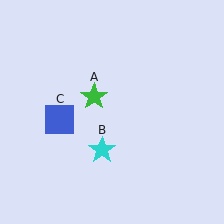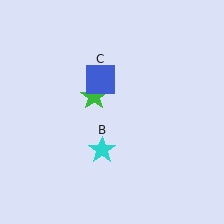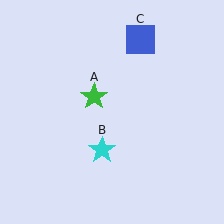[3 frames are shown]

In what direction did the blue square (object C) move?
The blue square (object C) moved up and to the right.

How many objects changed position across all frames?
1 object changed position: blue square (object C).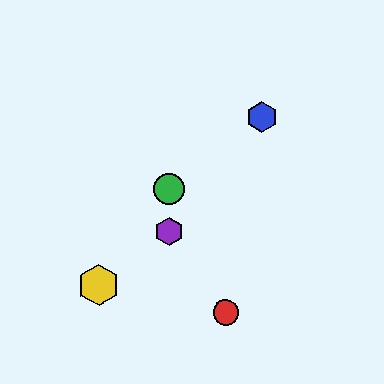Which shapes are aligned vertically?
The green circle, the purple hexagon are aligned vertically.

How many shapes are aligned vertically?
2 shapes (the green circle, the purple hexagon) are aligned vertically.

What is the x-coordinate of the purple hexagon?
The purple hexagon is at x≈169.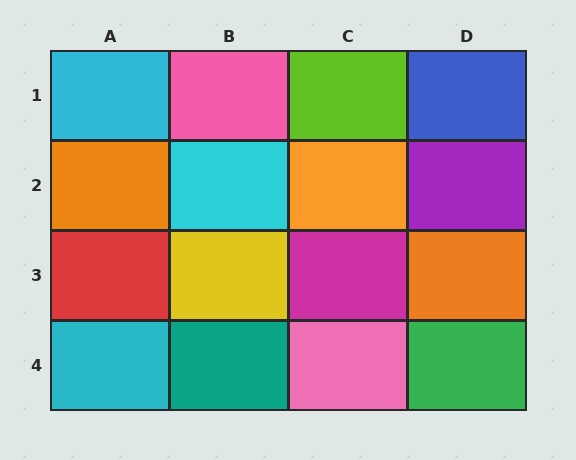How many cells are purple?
1 cell is purple.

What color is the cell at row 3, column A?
Red.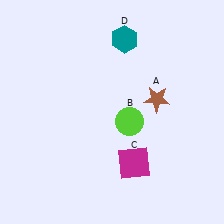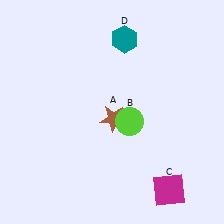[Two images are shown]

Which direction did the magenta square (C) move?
The magenta square (C) moved right.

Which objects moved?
The objects that moved are: the brown star (A), the magenta square (C).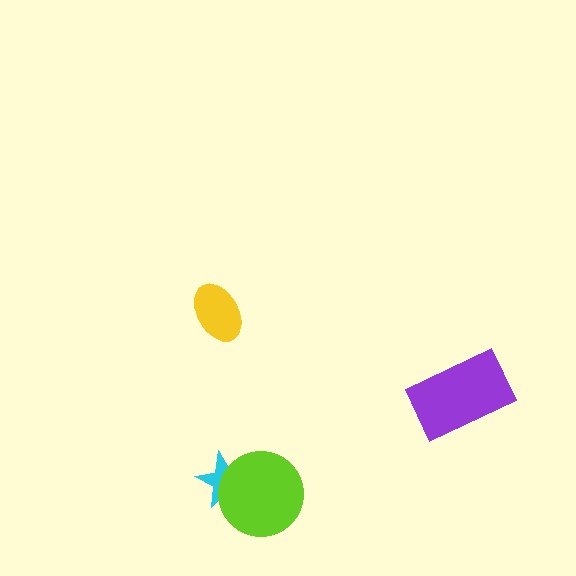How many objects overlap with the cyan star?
1 object overlaps with the cyan star.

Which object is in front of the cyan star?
The lime circle is in front of the cyan star.